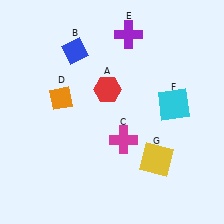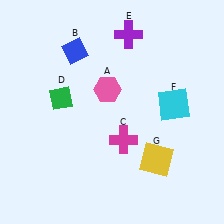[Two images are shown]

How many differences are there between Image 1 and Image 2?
There are 2 differences between the two images.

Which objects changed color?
A changed from red to pink. D changed from orange to green.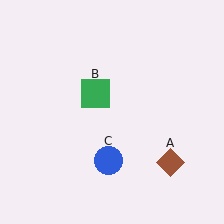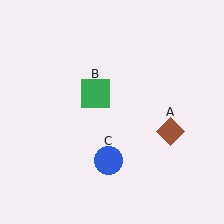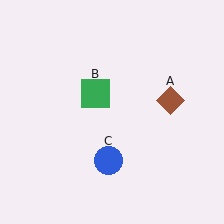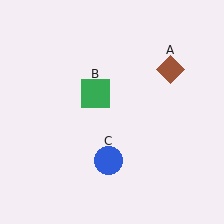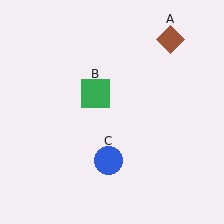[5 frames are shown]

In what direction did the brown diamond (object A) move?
The brown diamond (object A) moved up.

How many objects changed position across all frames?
1 object changed position: brown diamond (object A).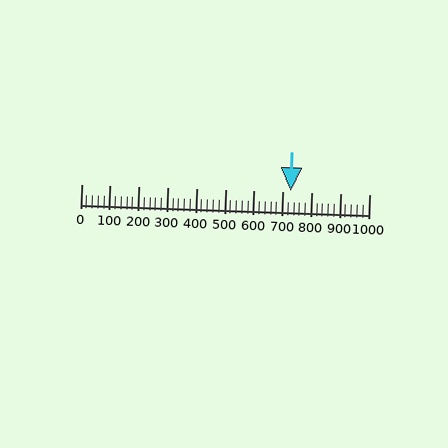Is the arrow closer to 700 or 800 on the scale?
The arrow is closer to 700.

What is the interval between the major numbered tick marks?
The major tick marks are spaced 100 units apart.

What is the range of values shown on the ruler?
The ruler shows values from 0 to 1000.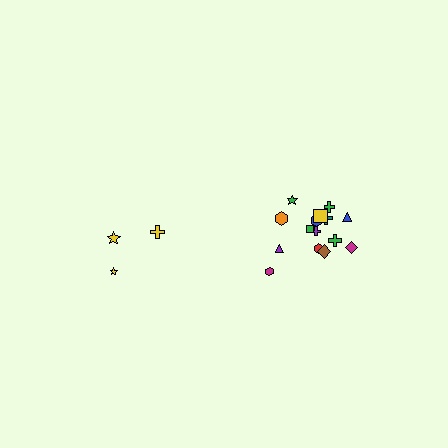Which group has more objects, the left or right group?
The right group.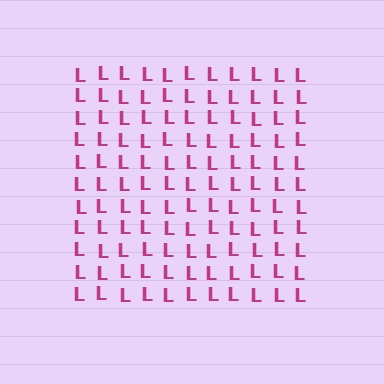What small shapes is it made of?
It is made of small letter L's.